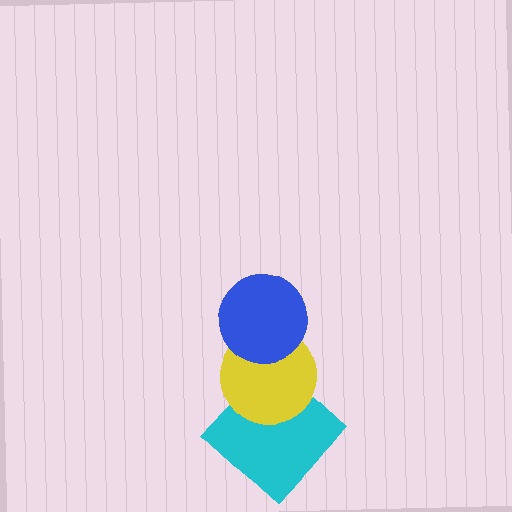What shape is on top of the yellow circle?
The blue circle is on top of the yellow circle.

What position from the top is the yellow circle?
The yellow circle is 2nd from the top.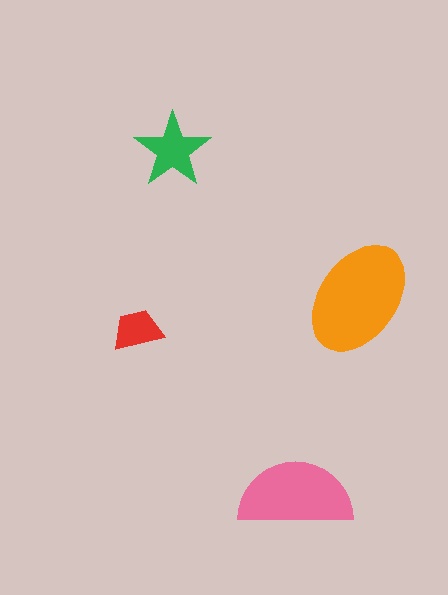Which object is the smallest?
The red trapezoid.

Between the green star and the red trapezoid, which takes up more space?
The green star.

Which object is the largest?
The orange ellipse.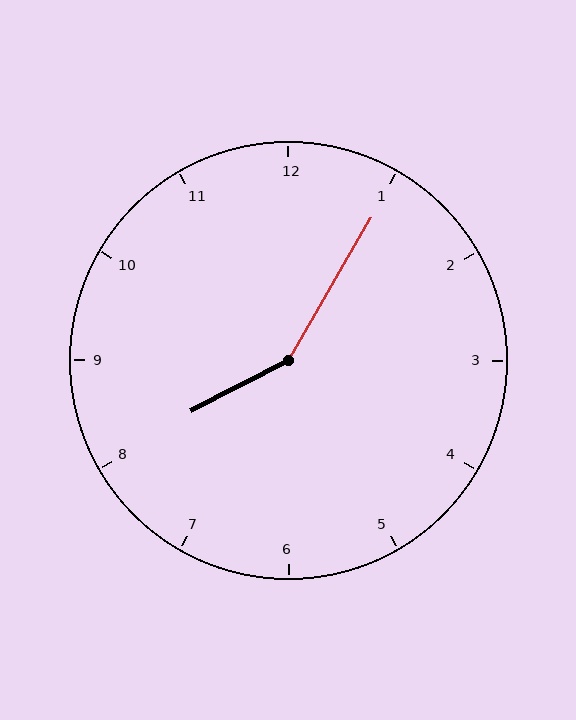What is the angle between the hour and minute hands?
Approximately 148 degrees.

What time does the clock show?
8:05.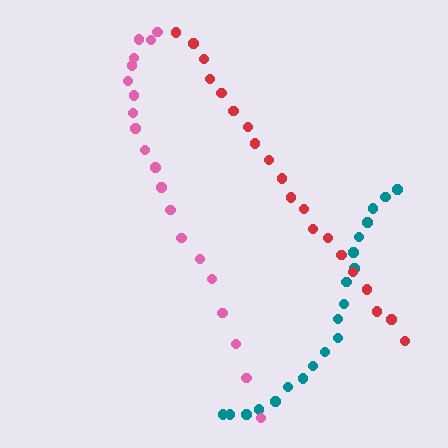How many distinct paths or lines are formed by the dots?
There are 3 distinct paths.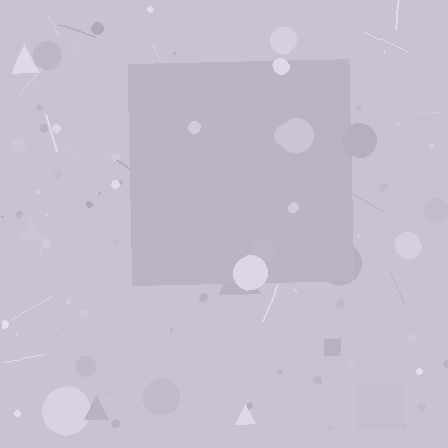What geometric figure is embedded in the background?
A square is embedded in the background.